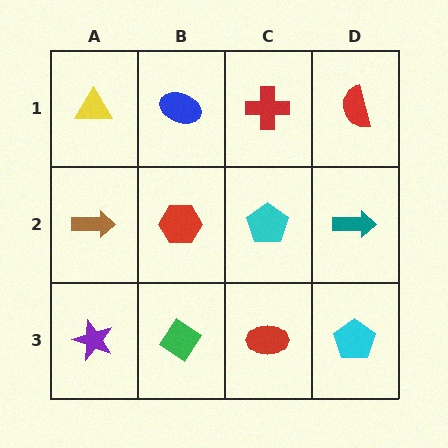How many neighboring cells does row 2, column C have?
4.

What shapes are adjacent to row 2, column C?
A red cross (row 1, column C), a red ellipse (row 3, column C), a red hexagon (row 2, column B), a teal arrow (row 2, column D).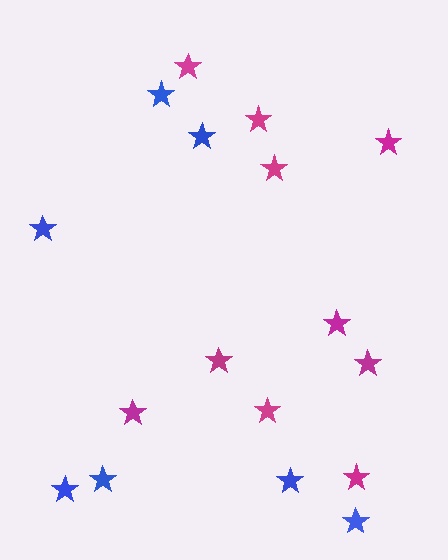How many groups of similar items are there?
There are 2 groups: one group of magenta stars (10) and one group of blue stars (7).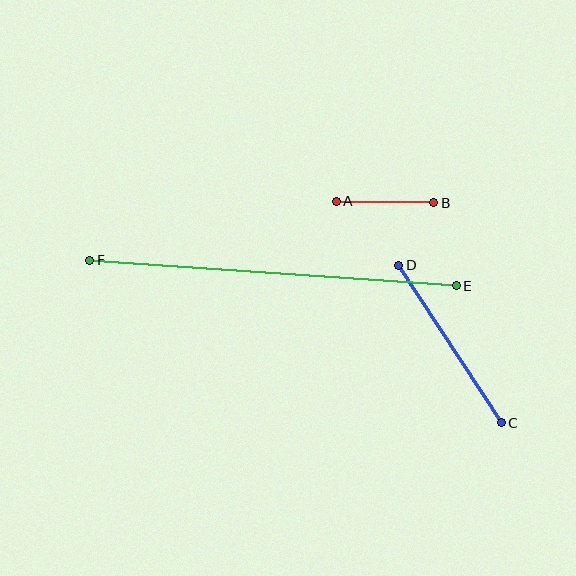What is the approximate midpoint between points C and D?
The midpoint is at approximately (450, 344) pixels.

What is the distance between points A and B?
The distance is approximately 98 pixels.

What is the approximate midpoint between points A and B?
The midpoint is at approximately (385, 202) pixels.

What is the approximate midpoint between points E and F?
The midpoint is at approximately (273, 273) pixels.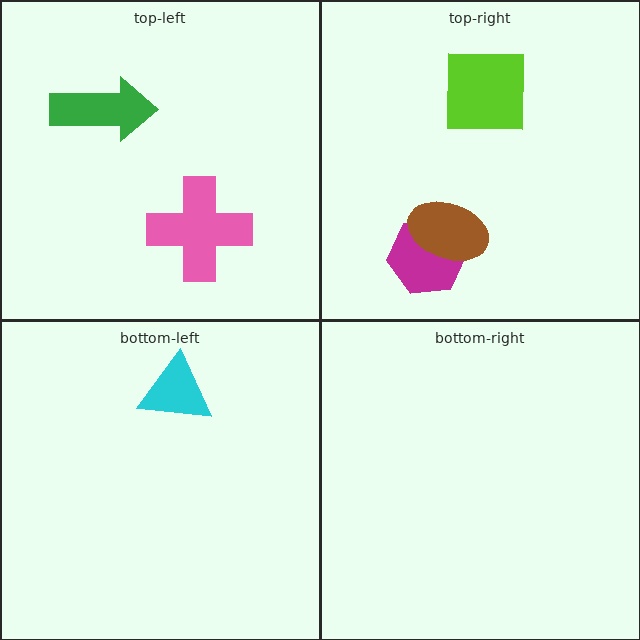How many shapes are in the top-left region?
2.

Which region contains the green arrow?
The top-left region.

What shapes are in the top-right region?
The lime square, the magenta hexagon, the brown ellipse.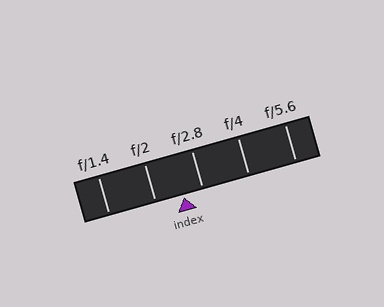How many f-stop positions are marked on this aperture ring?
There are 5 f-stop positions marked.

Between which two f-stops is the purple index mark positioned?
The index mark is between f/2 and f/2.8.